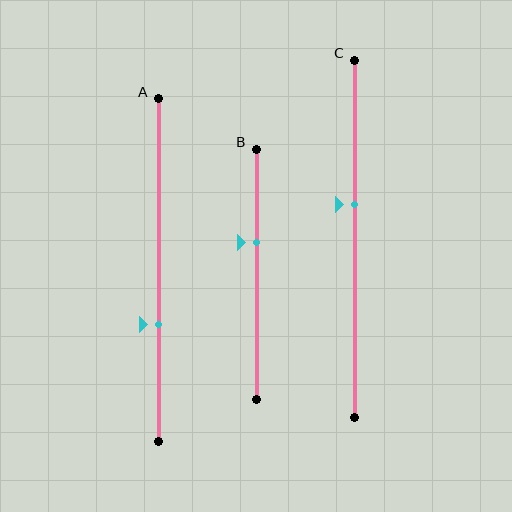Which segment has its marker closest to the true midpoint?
Segment C has its marker closest to the true midpoint.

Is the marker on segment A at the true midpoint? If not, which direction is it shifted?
No, the marker on segment A is shifted downward by about 16% of the segment length.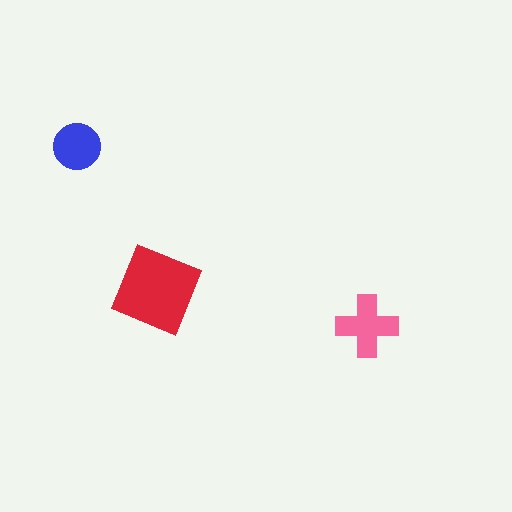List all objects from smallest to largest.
The blue circle, the pink cross, the red diamond.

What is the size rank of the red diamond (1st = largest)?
1st.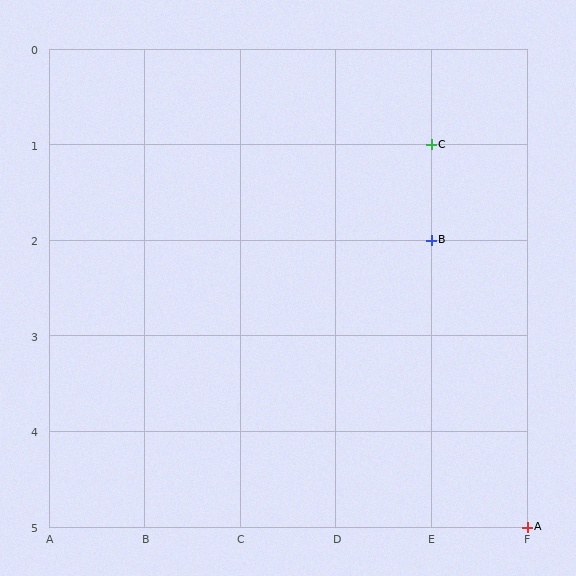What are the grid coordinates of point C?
Point C is at grid coordinates (E, 1).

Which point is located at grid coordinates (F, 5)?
Point A is at (F, 5).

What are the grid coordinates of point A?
Point A is at grid coordinates (F, 5).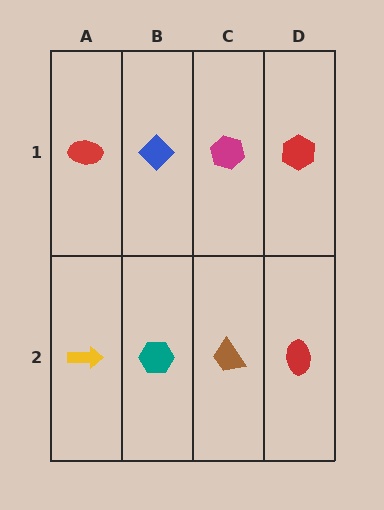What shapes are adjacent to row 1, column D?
A red ellipse (row 2, column D), a magenta hexagon (row 1, column C).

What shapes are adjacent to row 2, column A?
A red ellipse (row 1, column A), a teal hexagon (row 2, column B).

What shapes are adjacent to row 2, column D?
A red hexagon (row 1, column D), a brown trapezoid (row 2, column C).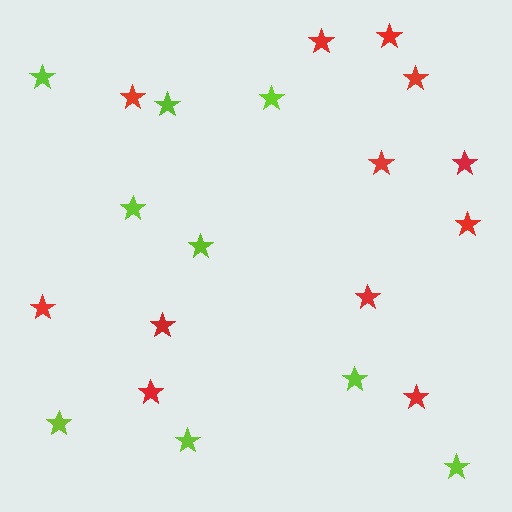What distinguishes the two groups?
There are 2 groups: one group of red stars (12) and one group of lime stars (9).